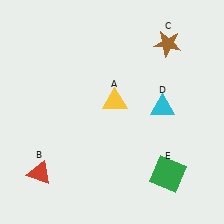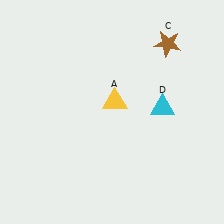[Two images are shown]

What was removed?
The red triangle (B), the green square (E) were removed in Image 2.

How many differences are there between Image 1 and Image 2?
There are 2 differences between the two images.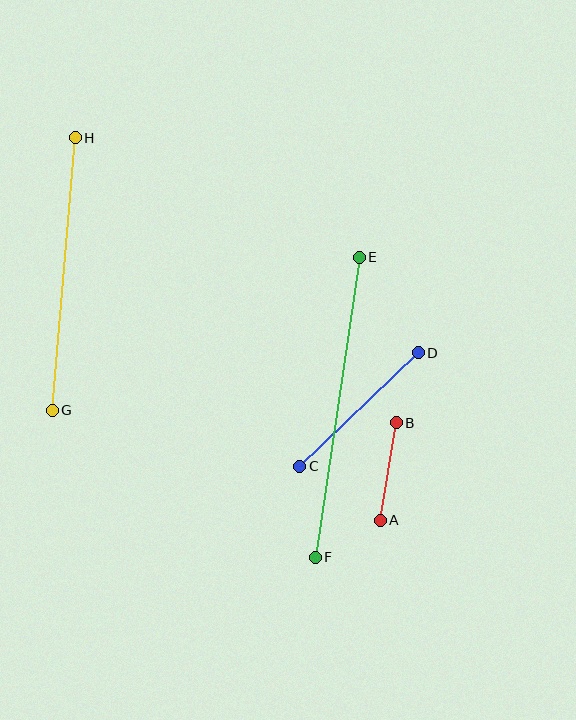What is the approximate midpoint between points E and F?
The midpoint is at approximately (337, 407) pixels.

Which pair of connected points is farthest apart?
Points E and F are farthest apart.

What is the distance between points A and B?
The distance is approximately 99 pixels.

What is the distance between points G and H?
The distance is approximately 274 pixels.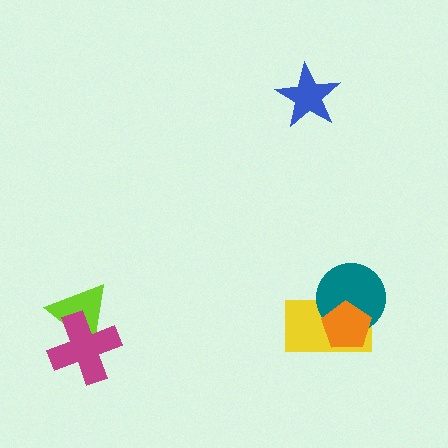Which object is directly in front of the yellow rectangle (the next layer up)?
The teal circle is directly in front of the yellow rectangle.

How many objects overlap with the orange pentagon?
2 objects overlap with the orange pentagon.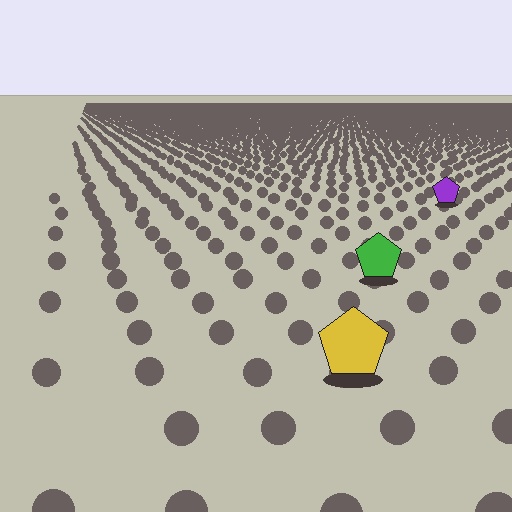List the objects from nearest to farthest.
From nearest to farthest: the yellow pentagon, the green pentagon, the purple pentagon.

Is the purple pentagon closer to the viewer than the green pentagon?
No. The green pentagon is closer — you can tell from the texture gradient: the ground texture is coarser near it.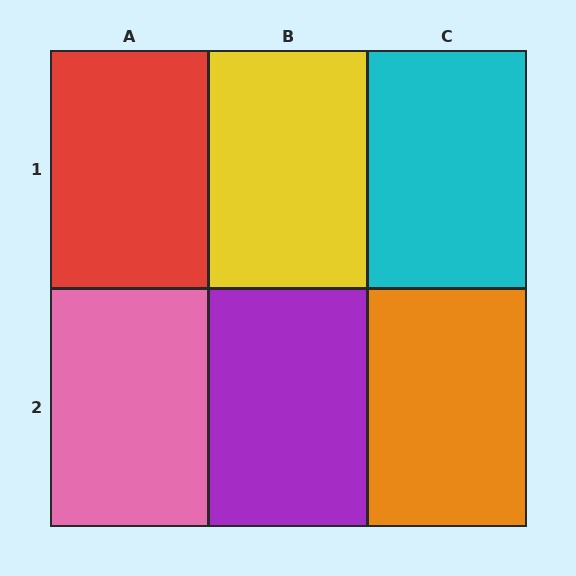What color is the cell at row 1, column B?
Yellow.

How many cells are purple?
1 cell is purple.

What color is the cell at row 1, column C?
Cyan.